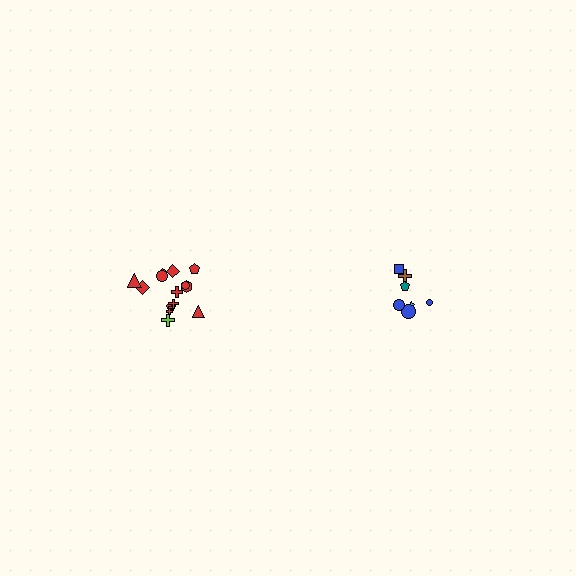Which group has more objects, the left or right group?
The left group.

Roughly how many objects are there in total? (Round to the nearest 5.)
Roughly 20 objects in total.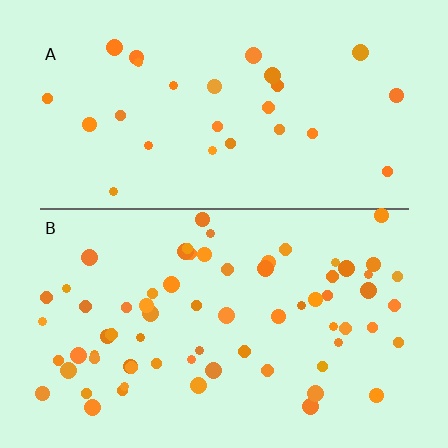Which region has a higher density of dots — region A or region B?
B (the bottom).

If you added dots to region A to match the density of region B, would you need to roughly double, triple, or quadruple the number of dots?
Approximately triple.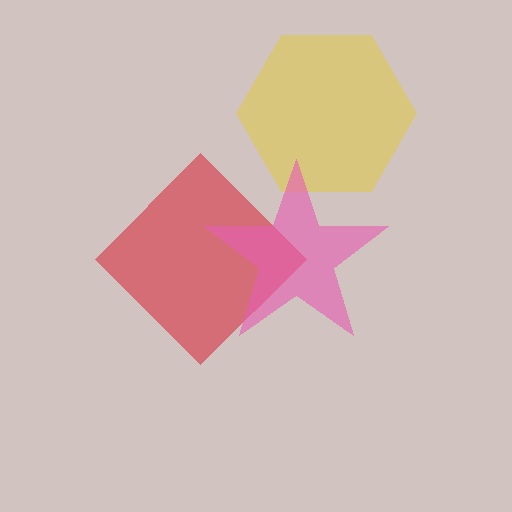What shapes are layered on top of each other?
The layered shapes are: a red diamond, a yellow hexagon, a pink star.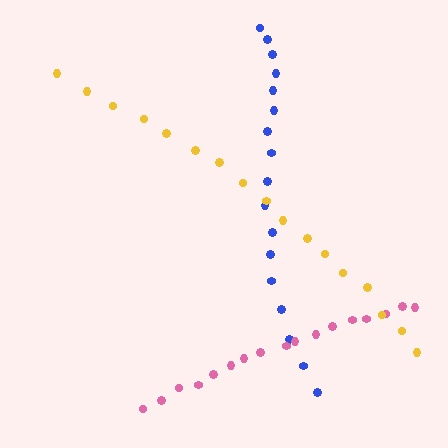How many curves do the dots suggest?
There are 3 distinct paths.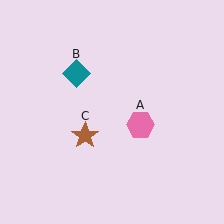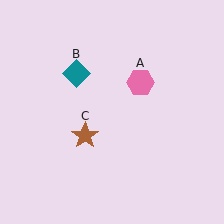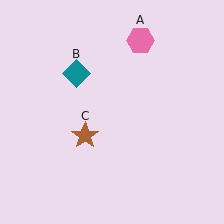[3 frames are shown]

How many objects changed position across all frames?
1 object changed position: pink hexagon (object A).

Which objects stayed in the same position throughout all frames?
Teal diamond (object B) and brown star (object C) remained stationary.